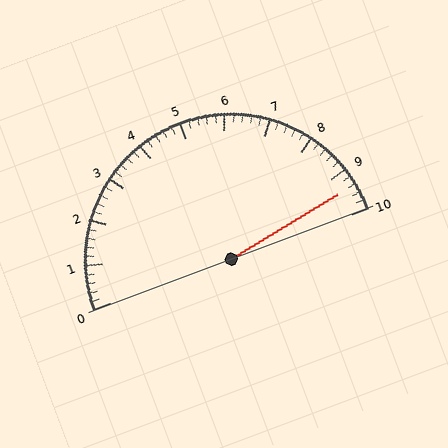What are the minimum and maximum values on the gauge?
The gauge ranges from 0 to 10.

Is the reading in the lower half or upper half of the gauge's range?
The reading is in the upper half of the range (0 to 10).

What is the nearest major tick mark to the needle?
The nearest major tick mark is 9.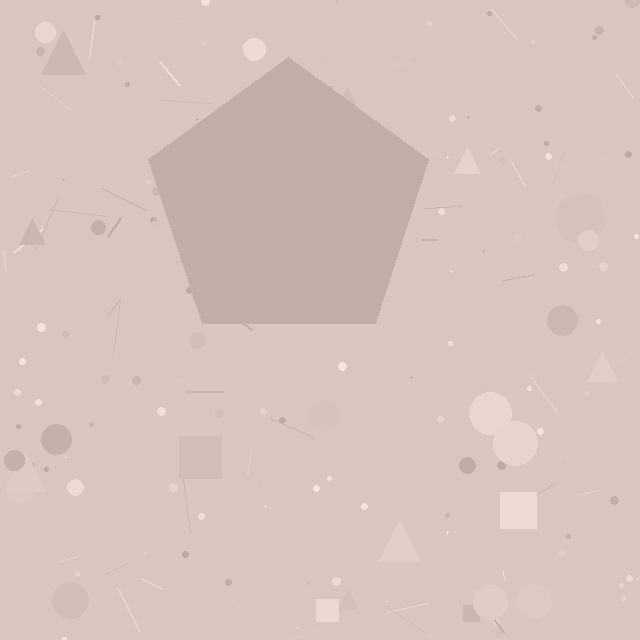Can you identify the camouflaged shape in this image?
The camouflaged shape is a pentagon.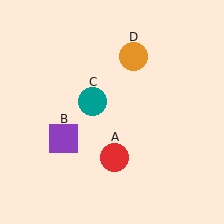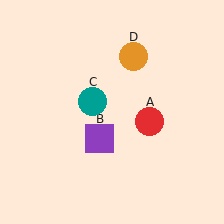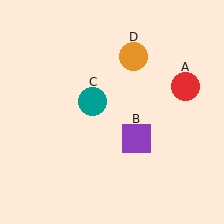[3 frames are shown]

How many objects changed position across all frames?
2 objects changed position: red circle (object A), purple square (object B).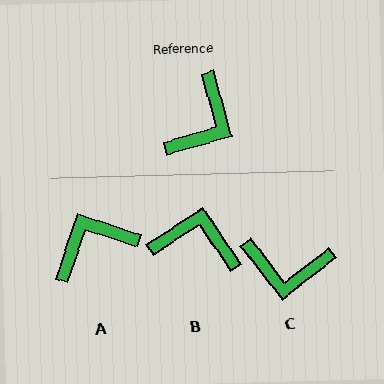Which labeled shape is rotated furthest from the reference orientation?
A, about 146 degrees away.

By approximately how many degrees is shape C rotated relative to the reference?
Approximately 68 degrees clockwise.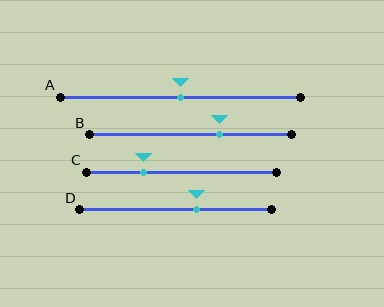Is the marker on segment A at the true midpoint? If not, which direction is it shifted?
Yes, the marker on segment A is at the true midpoint.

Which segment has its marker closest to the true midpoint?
Segment A has its marker closest to the true midpoint.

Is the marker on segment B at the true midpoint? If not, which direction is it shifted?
No, the marker on segment B is shifted to the right by about 14% of the segment length.